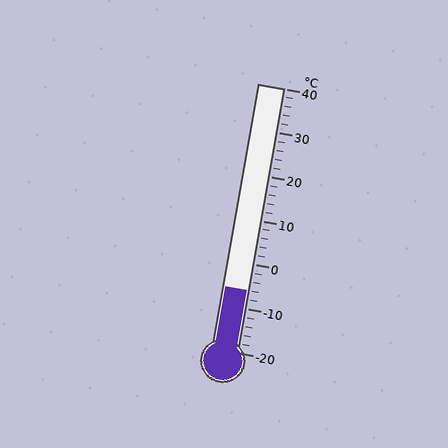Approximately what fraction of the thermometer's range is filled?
The thermometer is filled to approximately 25% of its range.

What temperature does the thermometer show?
The thermometer shows approximately -6°C.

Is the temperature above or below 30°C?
The temperature is below 30°C.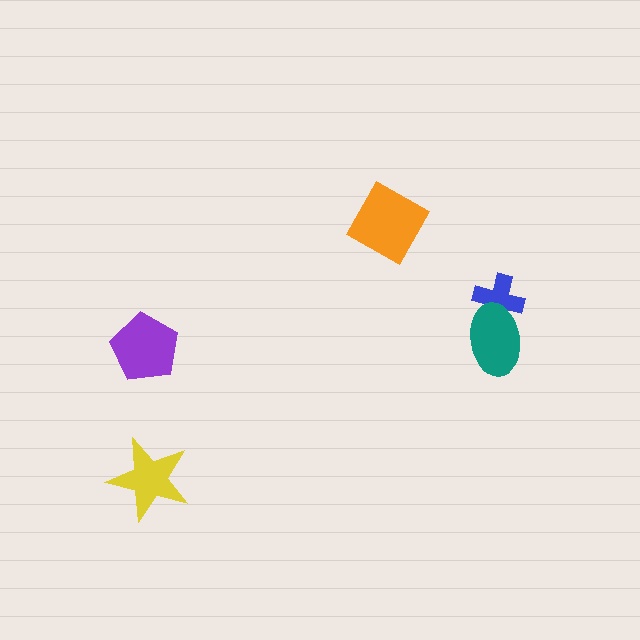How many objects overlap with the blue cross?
1 object overlaps with the blue cross.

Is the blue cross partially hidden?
Yes, it is partially covered by another shape.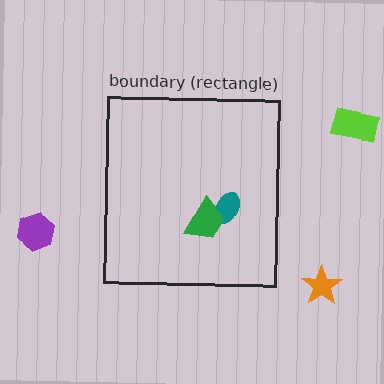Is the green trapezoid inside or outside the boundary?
Inside.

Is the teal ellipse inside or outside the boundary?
Inside.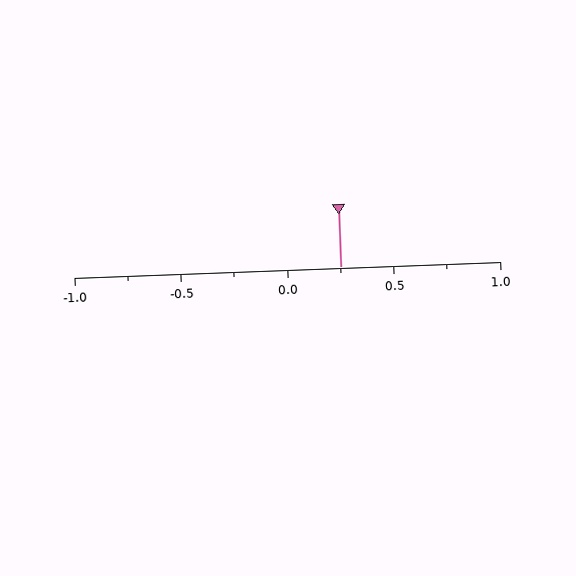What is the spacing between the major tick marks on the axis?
The major ticks are spaced 0.5 apart.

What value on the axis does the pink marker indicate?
The marker indicates approximately 0.25.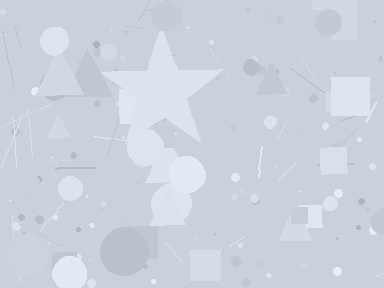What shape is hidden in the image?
A star is hidden in the image.